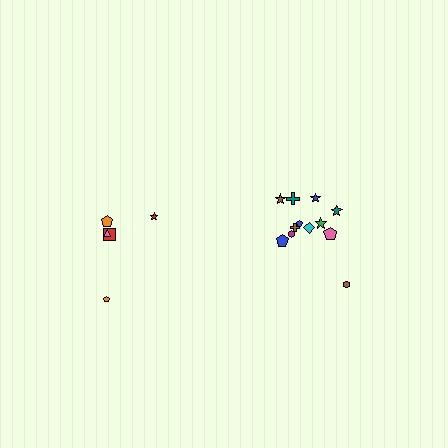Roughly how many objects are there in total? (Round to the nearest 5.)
Roughly 15 objects in total.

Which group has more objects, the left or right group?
The right group.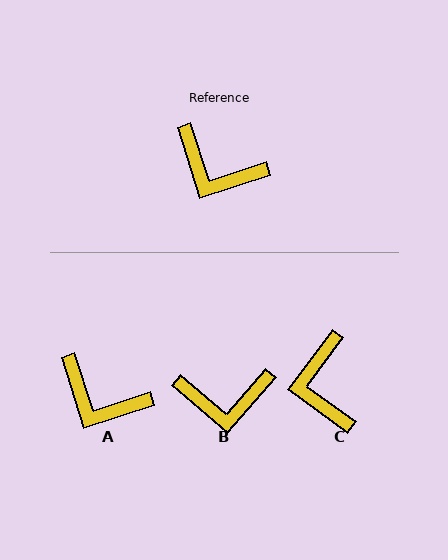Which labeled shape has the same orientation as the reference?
A.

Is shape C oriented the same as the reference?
No, it is off by about 54 degrees.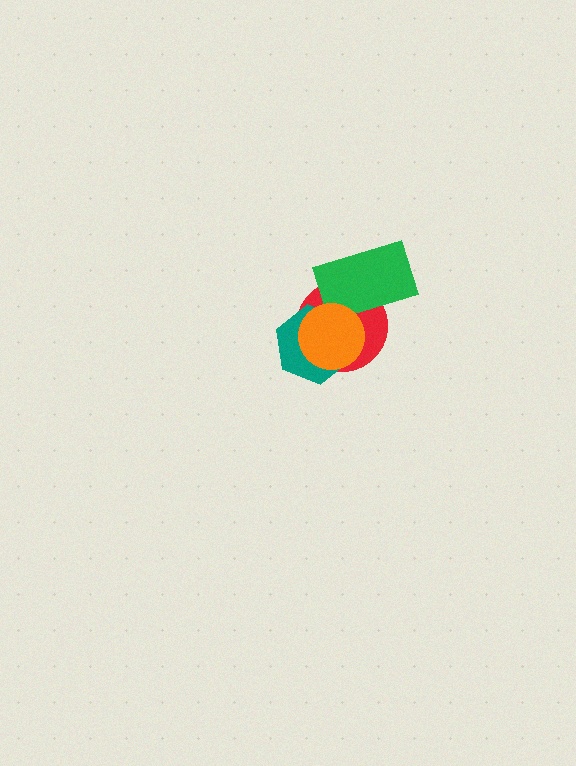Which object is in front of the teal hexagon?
The orange circle is in front of the teal hexagon.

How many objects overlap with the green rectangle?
2 objects overlap with the green rectangle.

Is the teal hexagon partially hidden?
Yes, it is partially covered by another shape.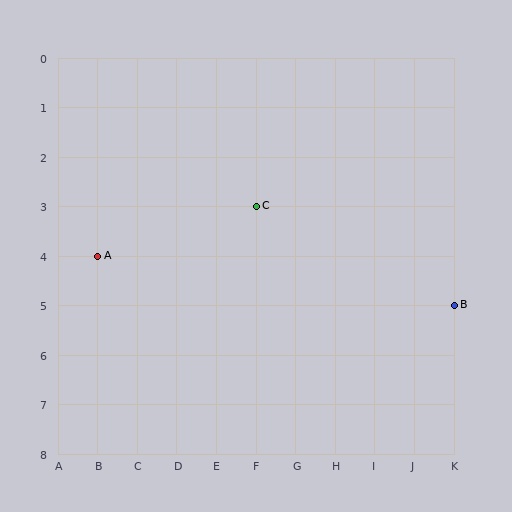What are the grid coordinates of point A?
Point A is at grid coordinates (B, 4).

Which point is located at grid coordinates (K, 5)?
Point B is at (K, 5).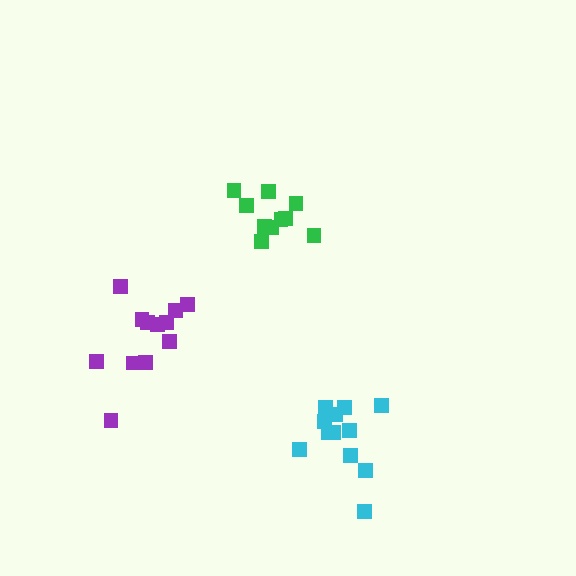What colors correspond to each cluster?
The clusters are colored: green, cyan, purple.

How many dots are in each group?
Group 1: 10 dots, Group 2: 12 dots, Group 3: 12 dots (34 total).